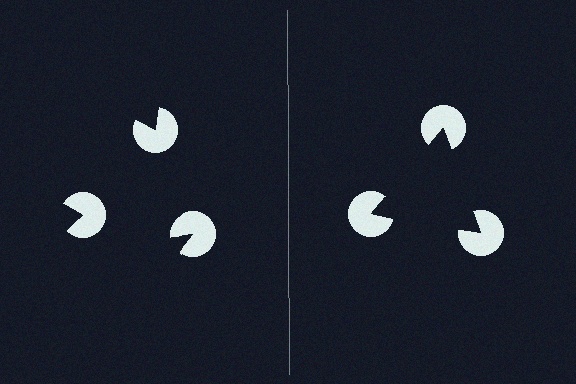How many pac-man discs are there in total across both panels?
6 — 3 on each side.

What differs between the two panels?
The pac-man discs are positioned identically on both sides; only the wedge orientations differ. On the right they align to a triangle; on the left they are misaligned.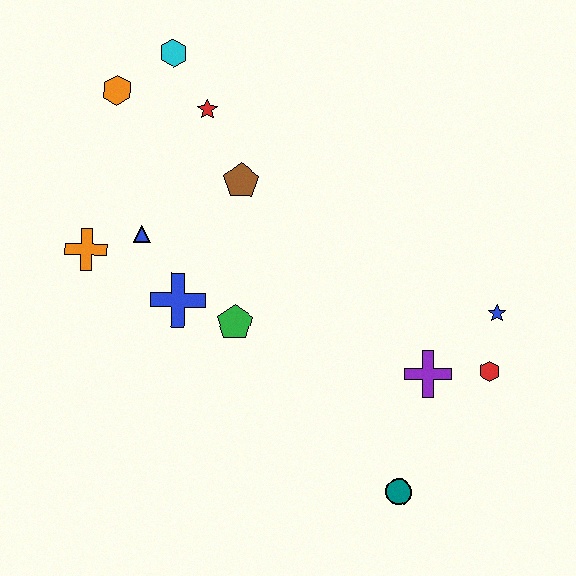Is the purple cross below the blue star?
Yes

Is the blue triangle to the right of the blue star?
No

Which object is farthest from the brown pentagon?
The teal circle is farthest from the brown pentagon.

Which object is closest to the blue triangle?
The orange cross is closest to the blue triangle.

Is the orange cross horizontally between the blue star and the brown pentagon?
No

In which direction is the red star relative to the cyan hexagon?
The red star is below the cyan hexagon.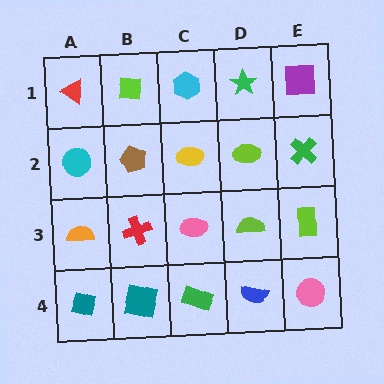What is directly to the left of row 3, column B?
An orange semicircle.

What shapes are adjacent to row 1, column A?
A cyan circle (row 2, column A), a lime square (row 1, column B).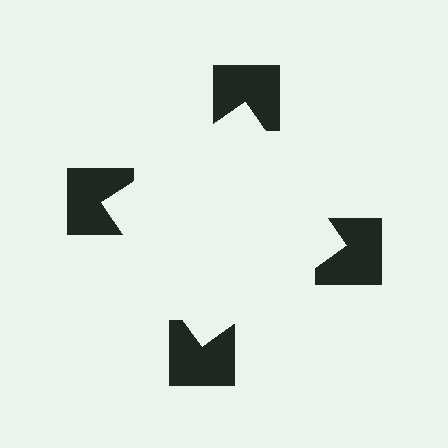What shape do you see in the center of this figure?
An illusory square — its edges are inferred from the aligned wedge cuts in the notched squares, not physically drawn.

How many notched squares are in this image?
There are 4 — one at each vertex of the illusory square.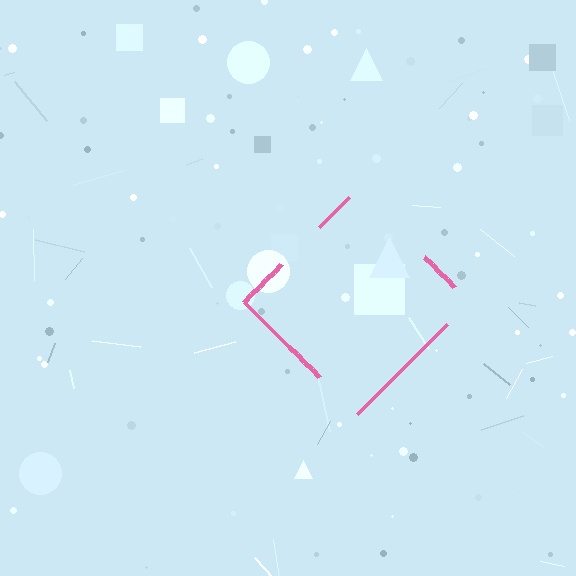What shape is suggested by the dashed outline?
The dashed outline suggests a diamond.